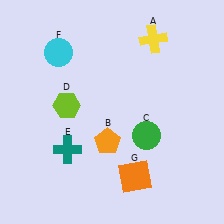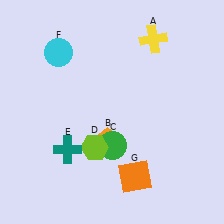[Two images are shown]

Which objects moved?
The objects that moved are: the green circle (C), the lime hexagon (D).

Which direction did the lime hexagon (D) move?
The lime hexagon (D) moved down.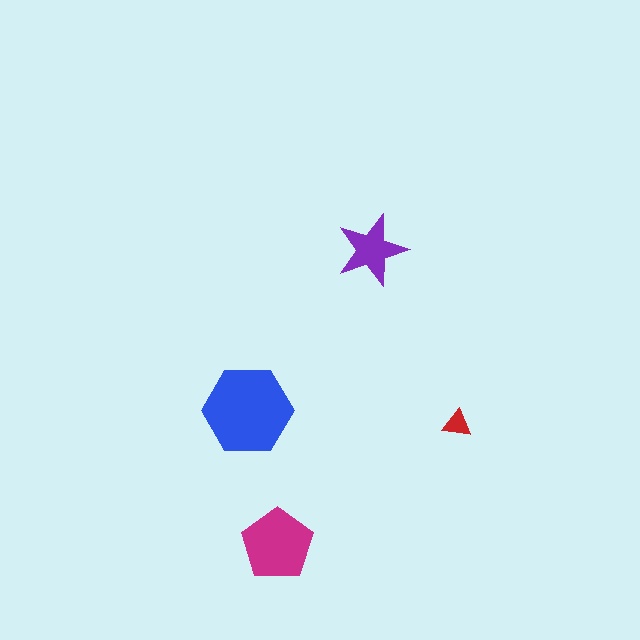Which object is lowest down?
The magenta pentagon is bottommost.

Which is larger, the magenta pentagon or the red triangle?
The magenta pentagon.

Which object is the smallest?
The red triangle.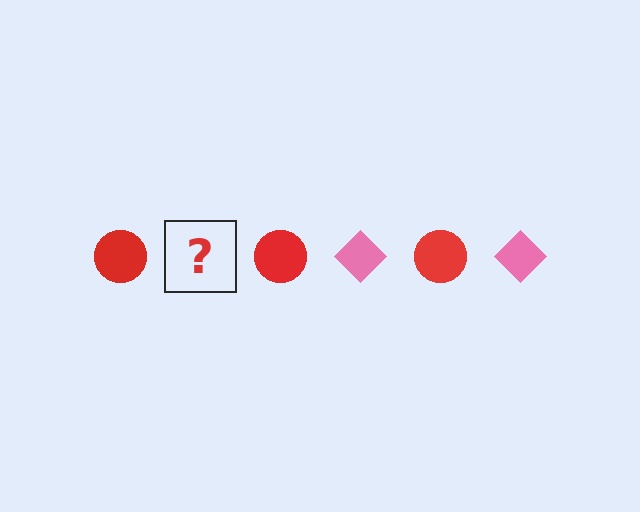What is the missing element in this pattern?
The missing element is a pink diamond.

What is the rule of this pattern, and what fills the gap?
The rule is that the pattern alternates between red circle and pink diamond. The gap should be filled with a pink diamond.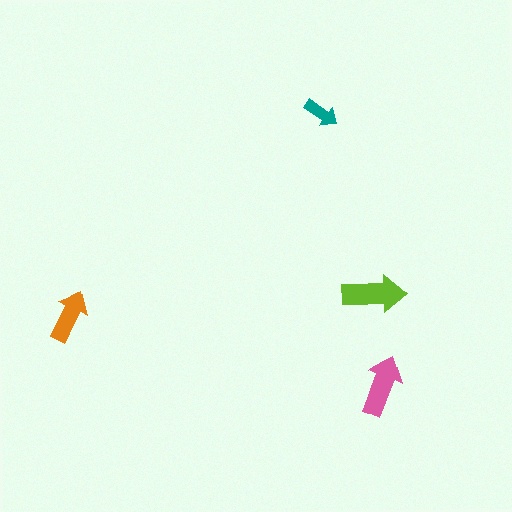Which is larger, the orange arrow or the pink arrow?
The pink one.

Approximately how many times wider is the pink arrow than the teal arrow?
About 1.5 times wider.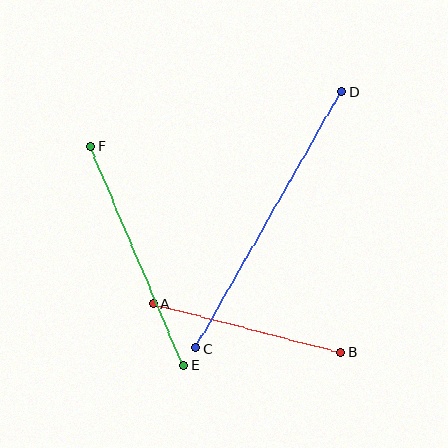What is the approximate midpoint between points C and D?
The midpoint is at approximately (269, 220) pixels.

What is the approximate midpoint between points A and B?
The midpoint is at approximately (247, 328) pixels.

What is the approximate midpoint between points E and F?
The midpoint is at approximately (137, 256) pixels.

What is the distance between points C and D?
The distance is approximately 295 pixels.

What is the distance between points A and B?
The distance is approximately 194 pixels.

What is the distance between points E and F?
The distance is approximately 238 pixels.